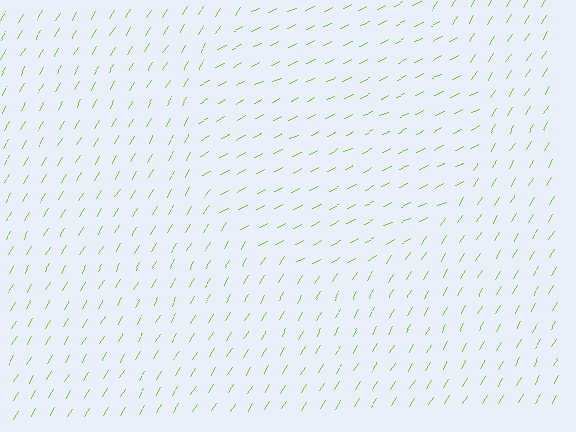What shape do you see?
I see a circle.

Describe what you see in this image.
The image is filled with small lime line segments. A circle region in the image has lines oriented differently from the surrounding lines, creating a visible texture boundary.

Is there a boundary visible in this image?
Yes, there is a texture boundary formed by a change in line orientation.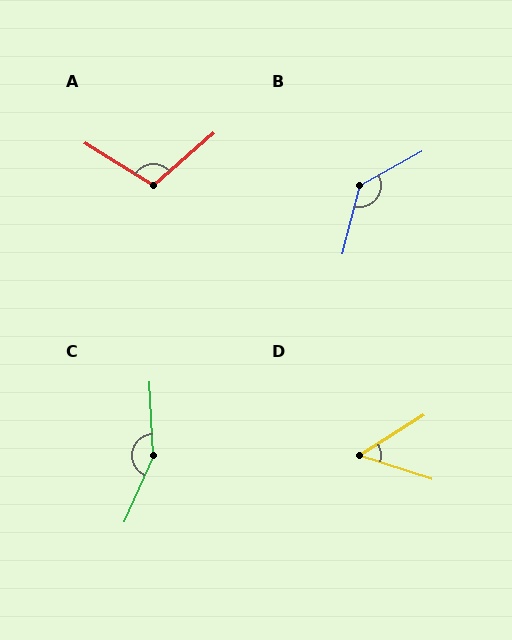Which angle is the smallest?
D, at approximately 50 degrees.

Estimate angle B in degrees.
Approximately 133 degrees.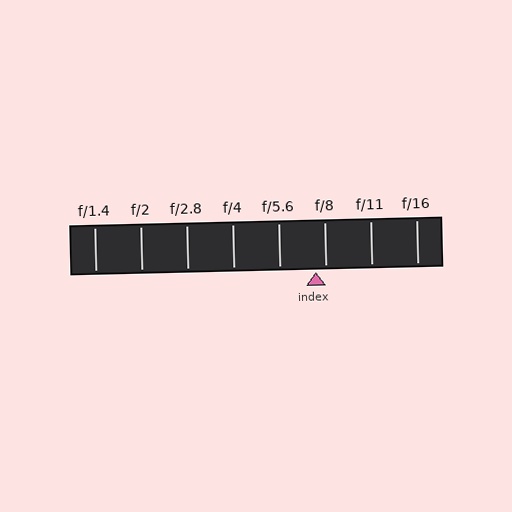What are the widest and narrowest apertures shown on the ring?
The widest aperture shown is f/1.4 and the narrowest is f/16.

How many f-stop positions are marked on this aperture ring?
There are 8 f-stop positions marked.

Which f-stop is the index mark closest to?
The index mark is closest to f/8.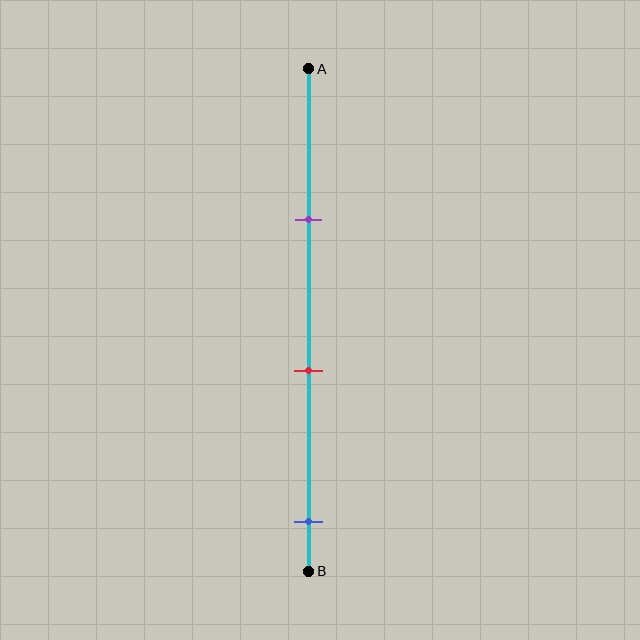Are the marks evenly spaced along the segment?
Yes, the marks are approximately evenly spaced.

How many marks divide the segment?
There are 3 marks dividing the segment.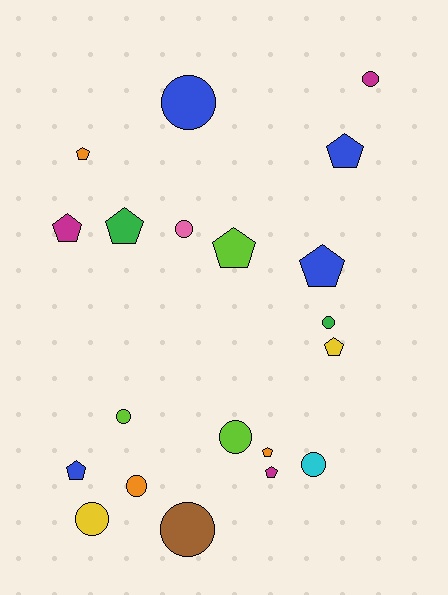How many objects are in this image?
There are 20 objects.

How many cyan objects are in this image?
There is 1 cyan object.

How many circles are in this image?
There are 10 circles.